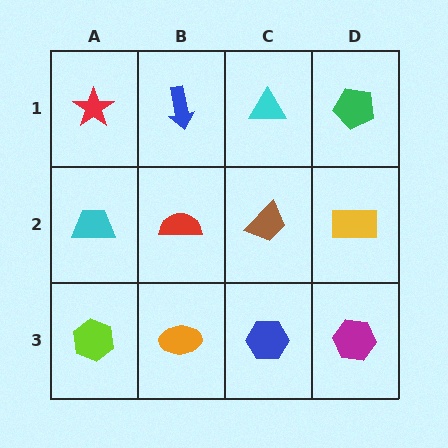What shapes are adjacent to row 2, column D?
A green pentagon (row 1, column D), a magenta hexagon (row 3, column D), a brown trapezoid (row 2, column C).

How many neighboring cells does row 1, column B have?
3.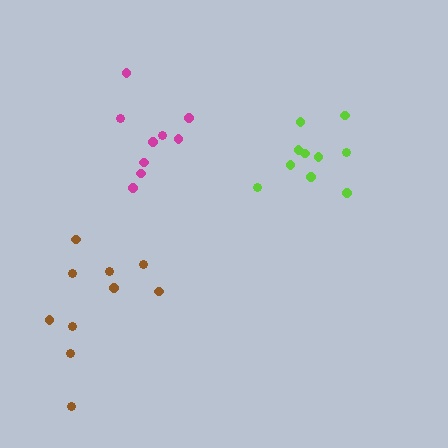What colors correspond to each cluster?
The clusters are colored: magenta, lime, brown.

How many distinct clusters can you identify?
There are 3 distinct clusters.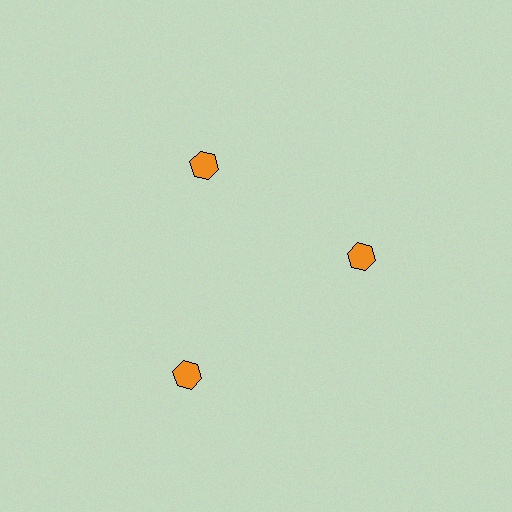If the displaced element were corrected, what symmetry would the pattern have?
It would have 3-fold rotational symmetry — the pattern would map onto itself every 120 degrees.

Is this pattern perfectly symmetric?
No. The 3 orange hexagons are arranged in a ring, but one element near the 7 o'clock position is pushed outward from the center, breaking the 3-fold rotational symmetry.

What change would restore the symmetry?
The symmetry would be restored by moving it inward, back onto the ring so that all 3 hexagons sit at equal angles and equal distance from the center.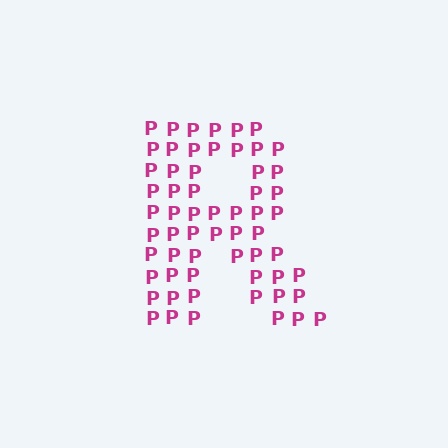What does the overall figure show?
The overall figure shows the letter R.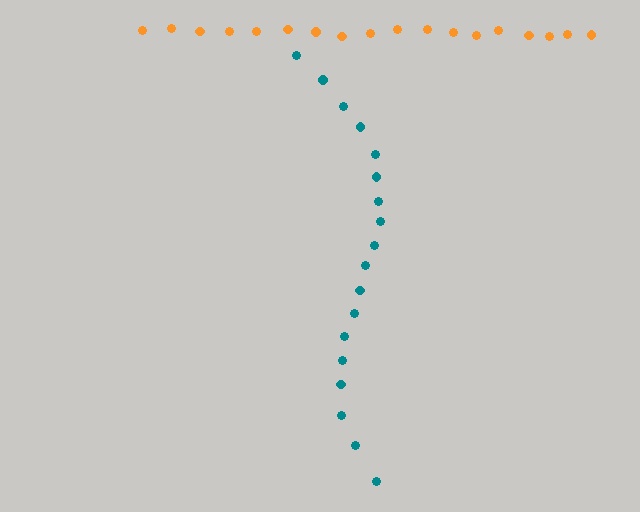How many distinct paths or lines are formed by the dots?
There are 2 distinct paths.